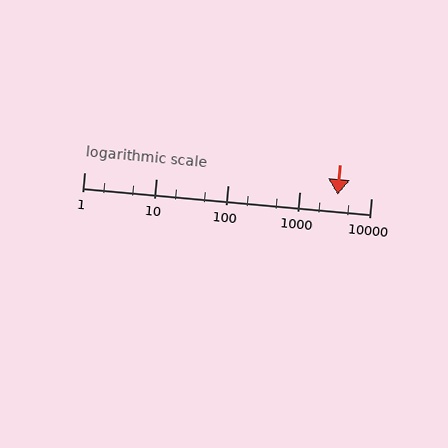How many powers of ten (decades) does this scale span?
The scale spans 4 decades, from 1 to 10000.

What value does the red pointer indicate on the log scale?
The pointer indicates approximately 3400.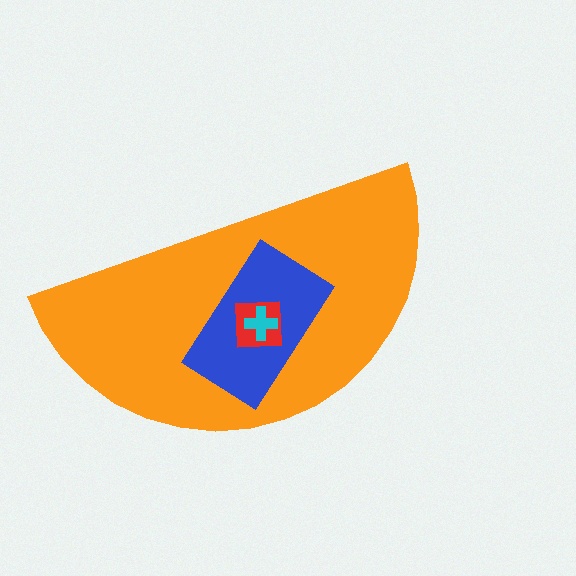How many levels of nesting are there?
4.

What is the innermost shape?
The cyan cross.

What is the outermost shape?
The orange semicircle.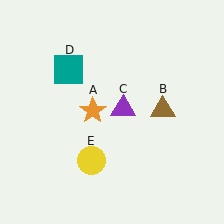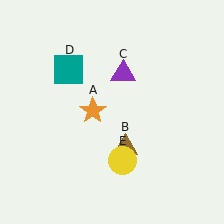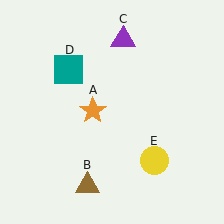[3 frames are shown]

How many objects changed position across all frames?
3 objects changed position: brown triangle (object B), purple triangle (object C), yellow circle (object E).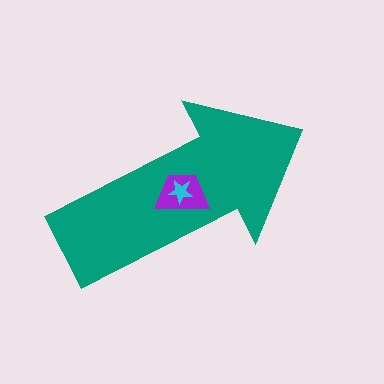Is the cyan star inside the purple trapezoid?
Yes.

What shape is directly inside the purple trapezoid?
The cyan star.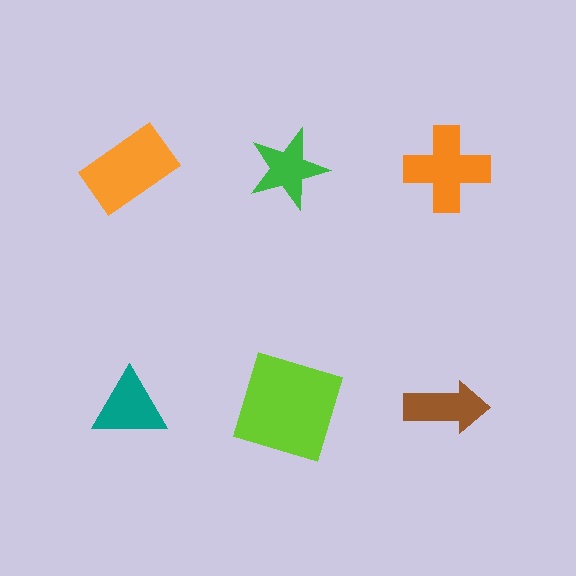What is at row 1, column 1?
An orange rectangle.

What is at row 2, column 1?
A teal triangle.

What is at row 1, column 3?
An orange cross.